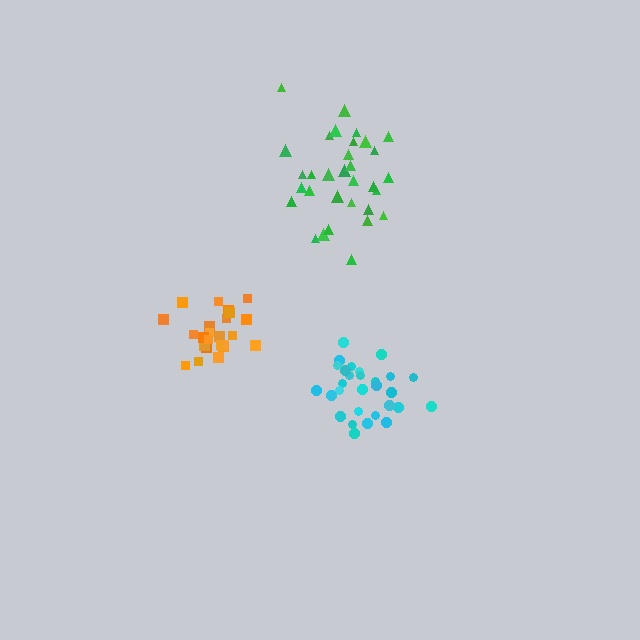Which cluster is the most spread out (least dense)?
Green.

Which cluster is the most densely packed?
Orange.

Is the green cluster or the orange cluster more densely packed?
Orange.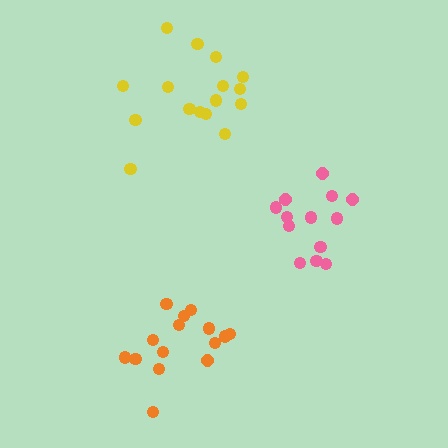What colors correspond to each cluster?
The clusters are colored: yellow, orange, pink.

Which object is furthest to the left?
The yellow cluster is leftmost.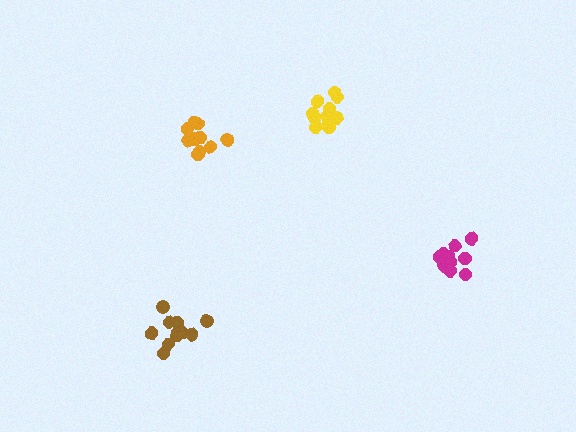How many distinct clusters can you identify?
There are 4 distinct clusters.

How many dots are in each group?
Group 1: 13 dots, Group 2: 10 dots, Group 3: 11 dots, Group 4: 11 dots (45 total).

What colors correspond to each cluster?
The clusters are colored: magenta, orange, brown, yellow.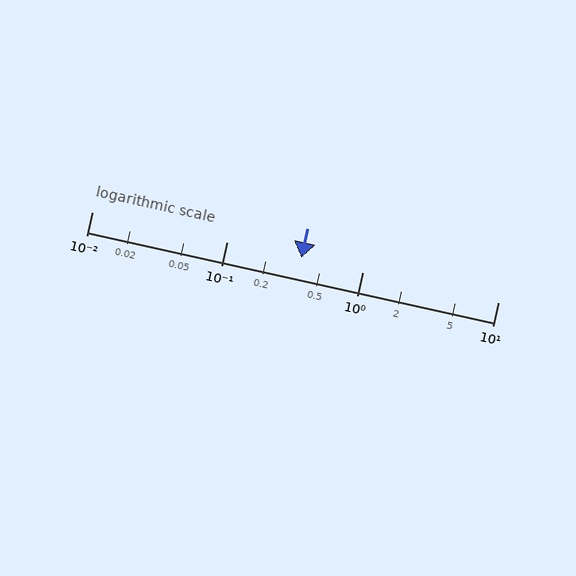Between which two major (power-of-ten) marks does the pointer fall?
The pointer is between 0.1 and 1.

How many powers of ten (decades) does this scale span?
The scale spans 3 decades, from 0.01 to 10.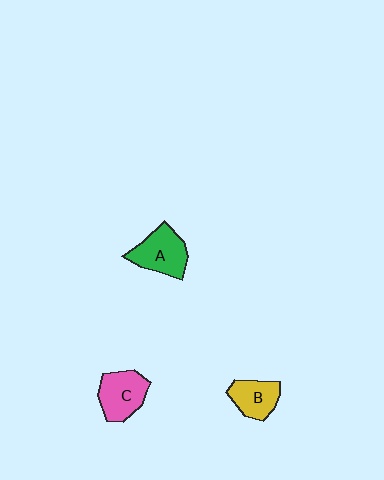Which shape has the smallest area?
Shape B (yellow).